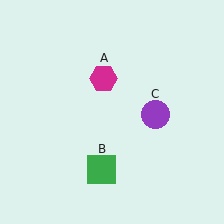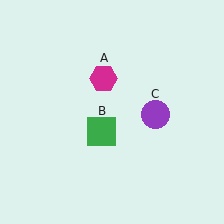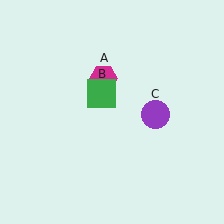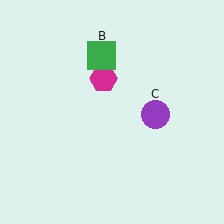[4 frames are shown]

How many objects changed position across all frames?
1 object changed position: green square (object B).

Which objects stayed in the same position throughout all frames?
Magenta hexagon (object A) and purple circle (object C) remained stationary.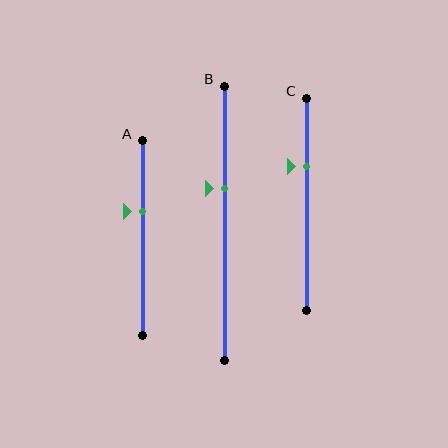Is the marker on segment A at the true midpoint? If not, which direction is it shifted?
No, the marker on segment A is shifted upward by about 14% of the segment length.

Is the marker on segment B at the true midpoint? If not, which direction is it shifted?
No, the marker on segment B is shifted upward by about 13% of the segment length.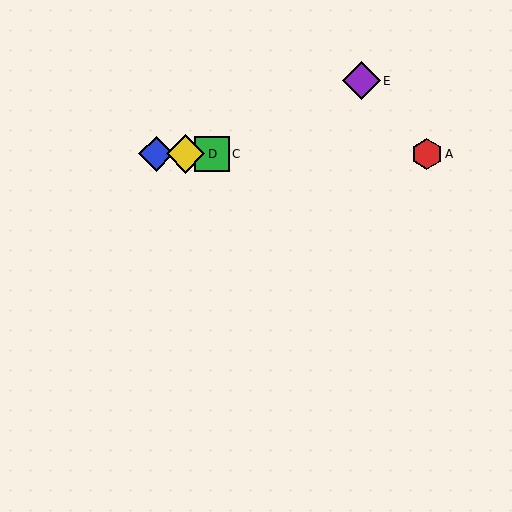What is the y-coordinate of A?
Object A is at y≈154.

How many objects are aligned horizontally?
4 objects (A, B, C, D) are aligned horizontally.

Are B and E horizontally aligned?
No, B is at y≈154 and E is at y≈81.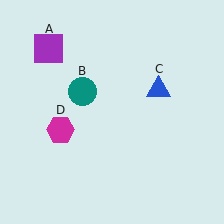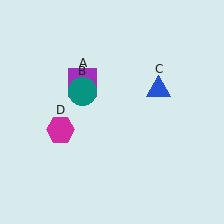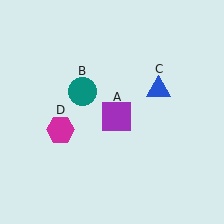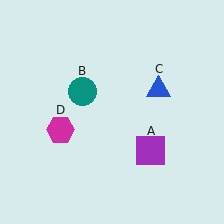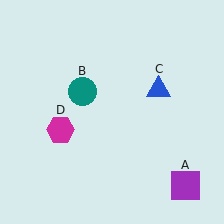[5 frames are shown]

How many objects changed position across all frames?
1 object changed position: purple square (object A).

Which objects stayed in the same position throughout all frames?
Teal circle (object B) and blue triangle (object C) and magenta hexagon (object D) remained stationary.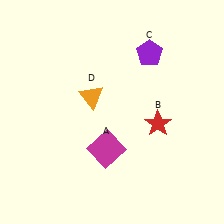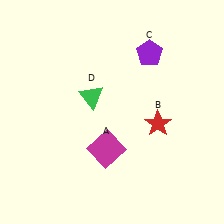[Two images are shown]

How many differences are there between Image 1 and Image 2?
There is 1 difference between the two images.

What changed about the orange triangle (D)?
In Image 1, D is orange. In Image 2, it changed to green.